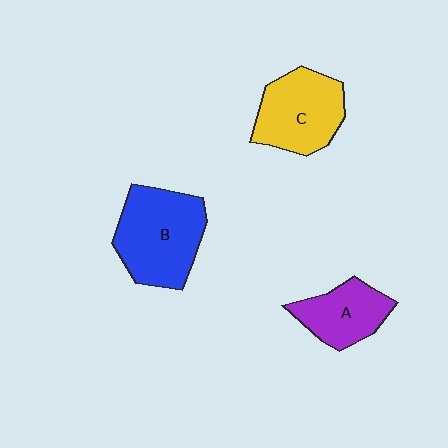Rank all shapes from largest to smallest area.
From largest to smallest: B (blue), C (yellow), A (purple).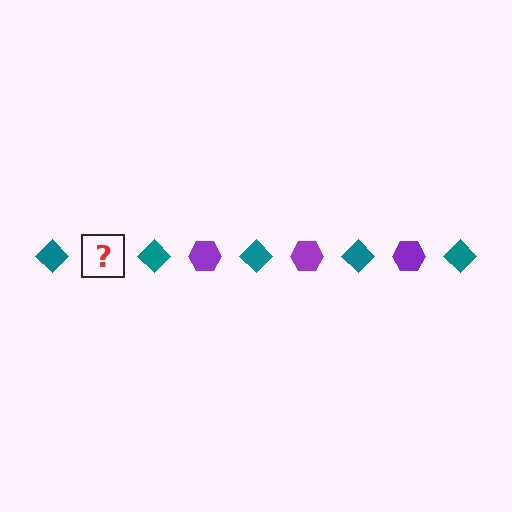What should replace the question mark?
The question mark should be replaced with a purple hexagon.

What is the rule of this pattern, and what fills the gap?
The rule is that the pattern alternates between teal diamond and purple hexagon. The gap should be filled with a purple hexagon.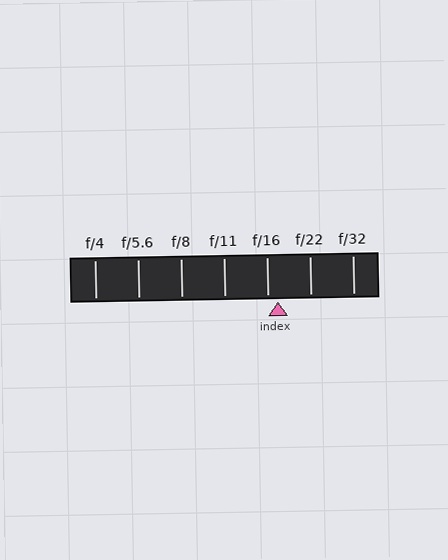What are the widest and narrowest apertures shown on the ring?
The widest aperture shown is f/4 and the narrowest is f/32.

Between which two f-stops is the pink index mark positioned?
The index mark is between f/16 and f/22.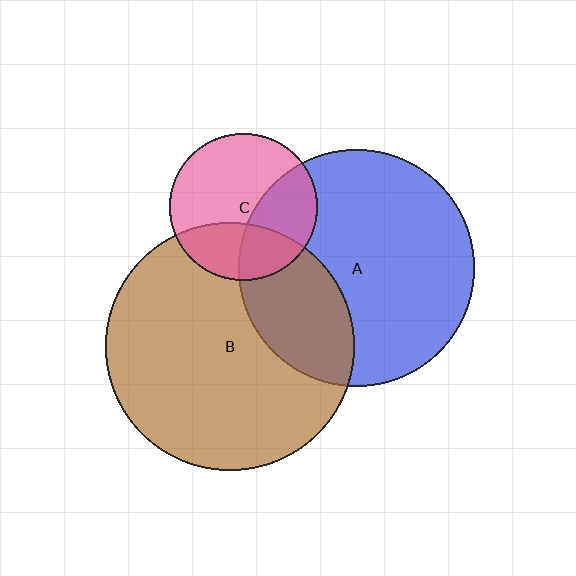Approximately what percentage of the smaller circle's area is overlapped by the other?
Approximately 35%.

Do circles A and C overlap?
Yes.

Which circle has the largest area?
Circle B (brown).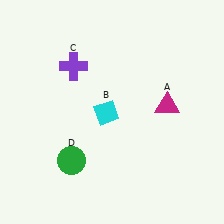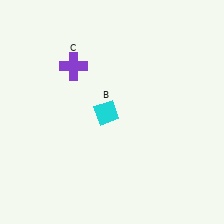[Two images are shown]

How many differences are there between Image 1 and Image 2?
There are 2 differences between the two images.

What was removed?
The green circle (D), the magenta triangle (A) were removed in Image 2.